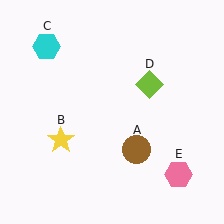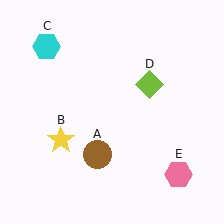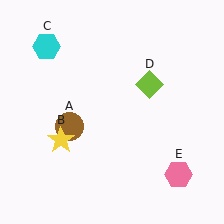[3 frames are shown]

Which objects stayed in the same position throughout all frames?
Yellow star (object B) and cyan hexagon (object C) and lime diamond (object D) and pink hexagon (object E) remained stationary.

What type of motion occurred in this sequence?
The brown circle (object A) rotated clockwise around the center of the scene.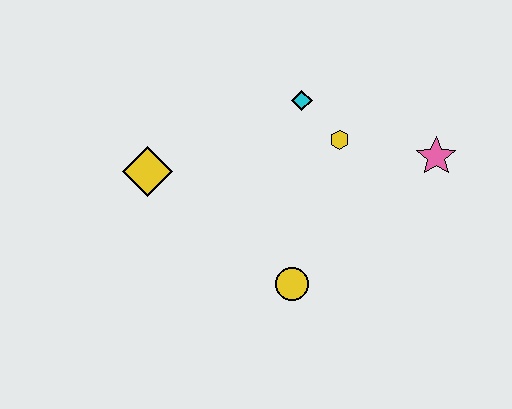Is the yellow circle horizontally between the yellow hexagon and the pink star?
No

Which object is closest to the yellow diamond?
The cyan diamond is closest to the yellow diamond.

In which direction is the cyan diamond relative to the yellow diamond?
The cyan diamond is to the right of the yellow diamond.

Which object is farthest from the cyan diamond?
The yellow circle is farthest from the cyan diamond.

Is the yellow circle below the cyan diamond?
Yes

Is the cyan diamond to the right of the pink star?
No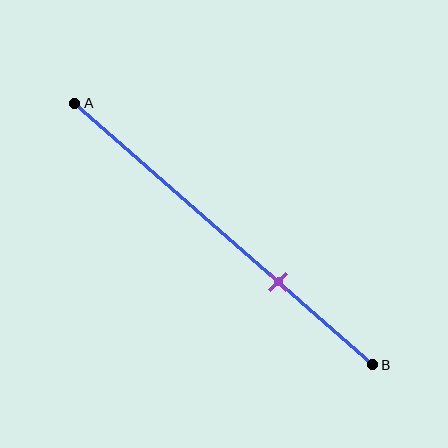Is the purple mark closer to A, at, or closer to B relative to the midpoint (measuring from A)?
The purple mark is closer to point B than the midpoint of segment AB.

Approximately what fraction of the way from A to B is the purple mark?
The purple mark is approximately 70% of the way from A to B.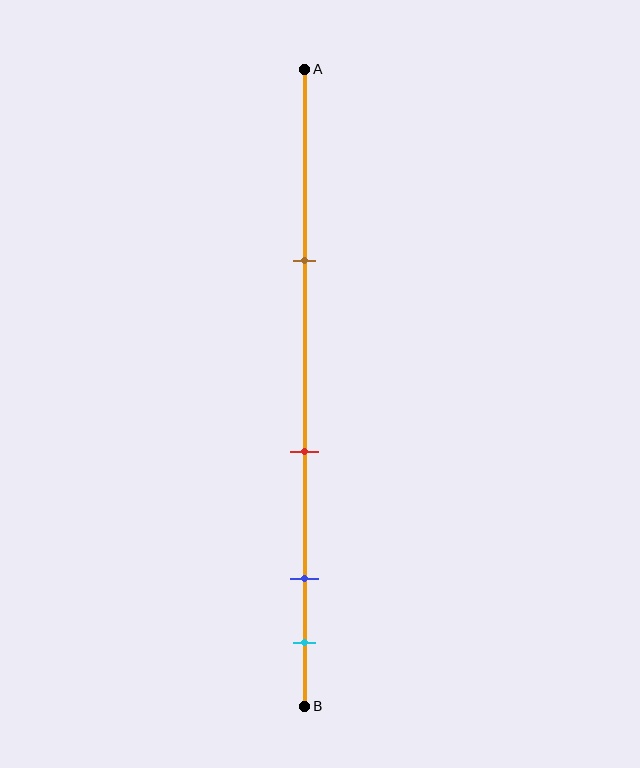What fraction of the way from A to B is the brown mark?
The brown mark is approximately 30% (0.3) of the way from A to B.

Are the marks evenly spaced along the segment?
No, the marks are not evenly spaced.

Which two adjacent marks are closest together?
The blue and cyan marks are the closest adjacent pair.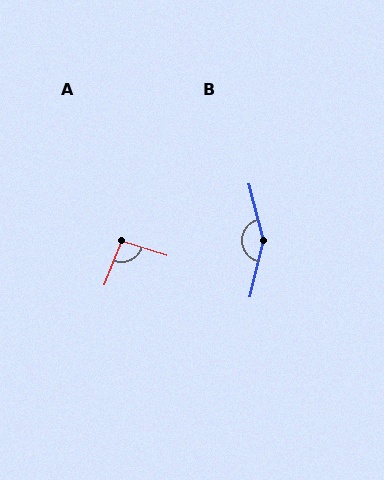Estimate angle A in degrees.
Approximately 94 degrees.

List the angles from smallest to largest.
A (94°), B (152°).